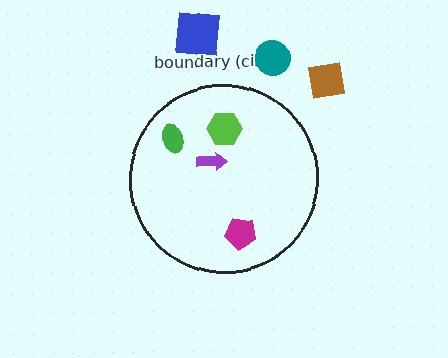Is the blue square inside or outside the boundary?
Outside.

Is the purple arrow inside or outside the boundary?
Inside.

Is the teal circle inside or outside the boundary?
Outside.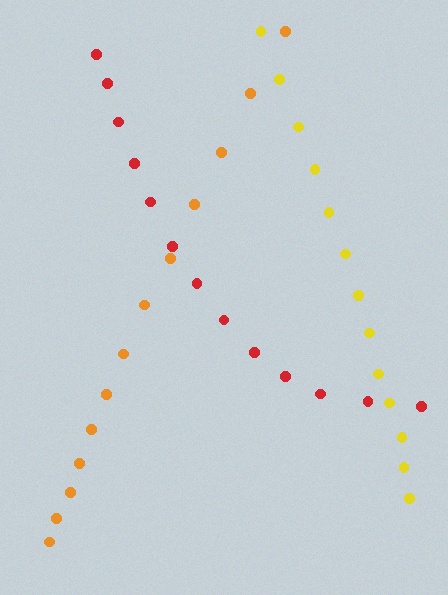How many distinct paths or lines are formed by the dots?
There are 3 distinct paths.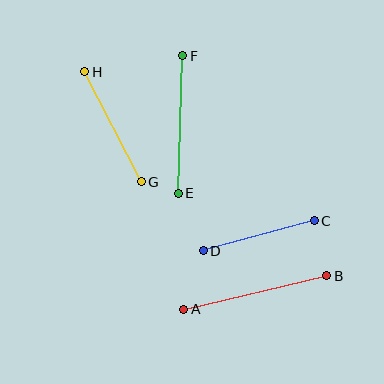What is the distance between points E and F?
The distance is approximately 138 pixels.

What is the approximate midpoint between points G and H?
The midpoint is at approximately (113, 127) pixels.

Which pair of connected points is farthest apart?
Points A and B are farthest apart.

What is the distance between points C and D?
The distance is approximately 115 pixels.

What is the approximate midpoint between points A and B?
The midpoint is at approximately (255, 292) pixels.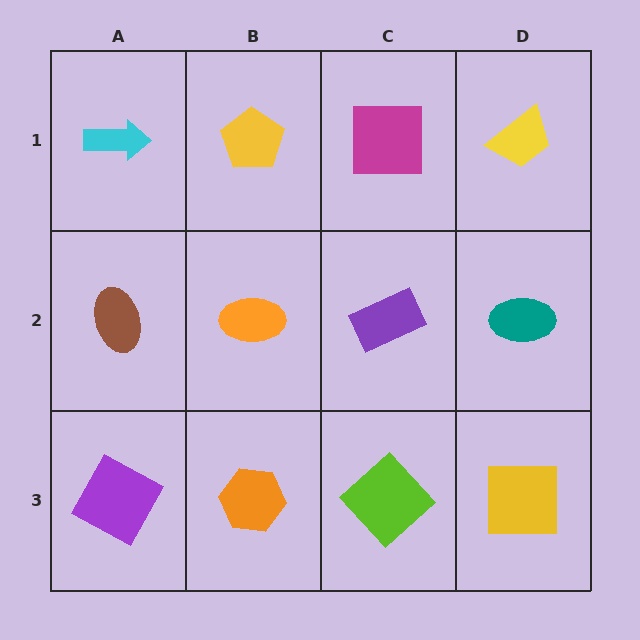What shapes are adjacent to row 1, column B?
An orange ellipse (row 2, column B), a cyan arrow (row 1, column A), a magenta square (row 1, column C).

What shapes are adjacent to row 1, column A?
A brown ellipse (row 2, column A), a yellow pentagon (row 1, column B).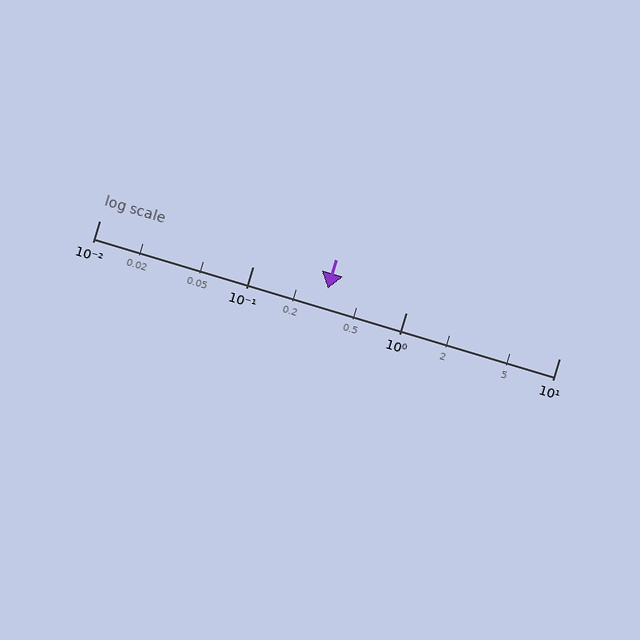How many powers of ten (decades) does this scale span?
The scale spans 3 decades, from 0.01 to 10.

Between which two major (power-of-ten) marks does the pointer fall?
The pointer is between 0.1 and 1.